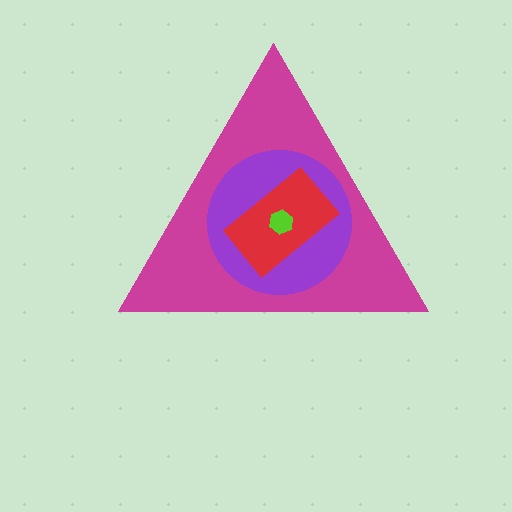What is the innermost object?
The lime hexagon.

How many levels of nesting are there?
4.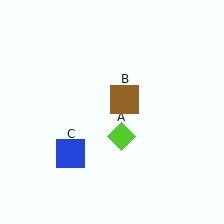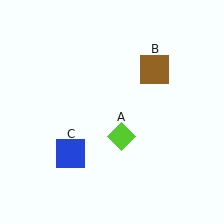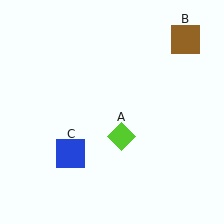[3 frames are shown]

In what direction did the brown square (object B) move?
The brown square (object B) moved up and to the right.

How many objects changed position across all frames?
1 object changed position: brown square (object B).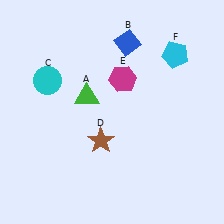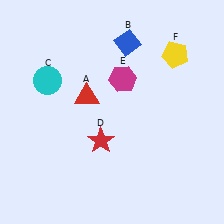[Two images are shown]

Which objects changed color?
A changed from green to red. D changed from brown to red. F changed from cyan to yellow.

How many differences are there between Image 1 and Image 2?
There are 3 differences between the two images.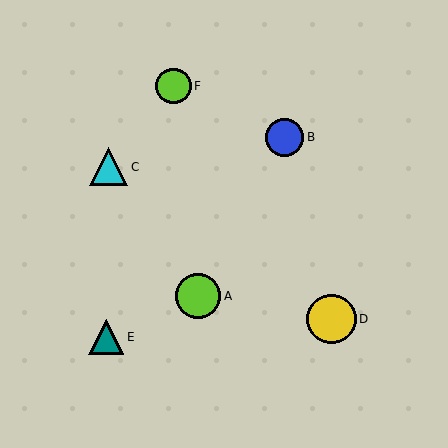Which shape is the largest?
The yellow circle (labeled D) is the largest.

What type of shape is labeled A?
Shape A is a lime circle.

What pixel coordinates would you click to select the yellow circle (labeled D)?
Click at (331, 319) to select the yellow circle D.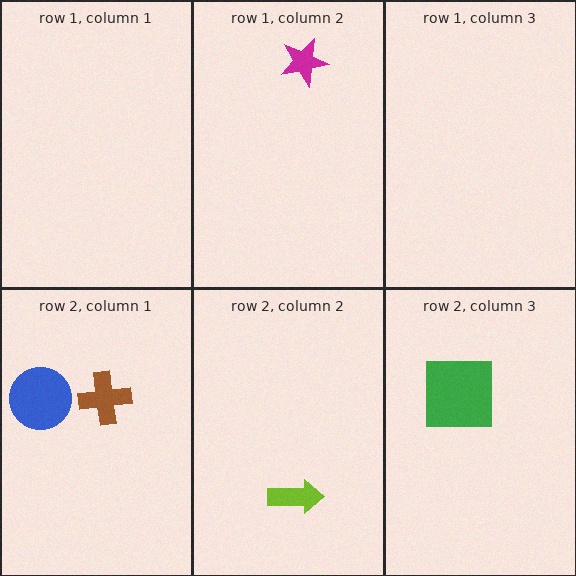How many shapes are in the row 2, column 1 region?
2.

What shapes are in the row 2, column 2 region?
The lime arrow.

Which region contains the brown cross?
The row 2, column 1 region.